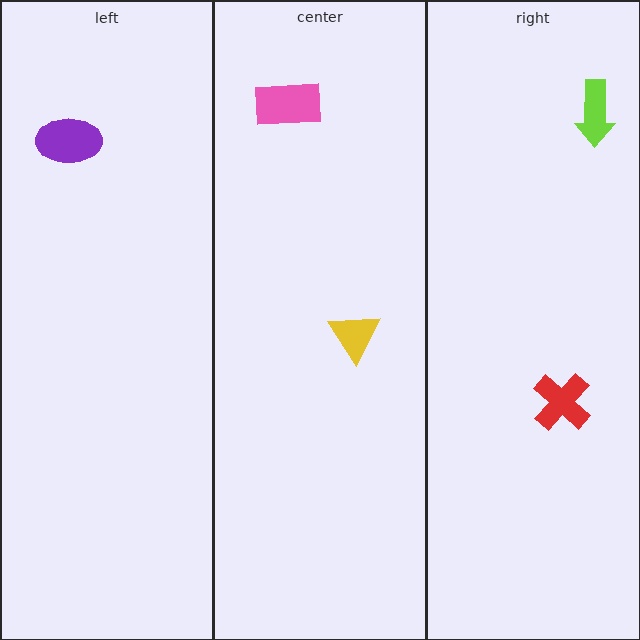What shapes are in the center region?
The yellow triangle, the pink rectangle.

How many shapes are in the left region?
1.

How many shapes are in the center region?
2.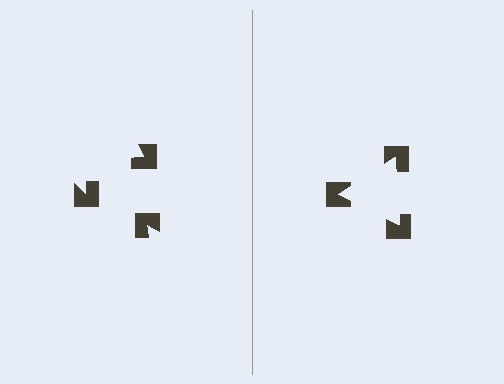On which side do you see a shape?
An illusory triangle appears on the right side. On the left side the wedge cuts are rotated, so no coherent shape forms.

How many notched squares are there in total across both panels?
6 — 3 on each side.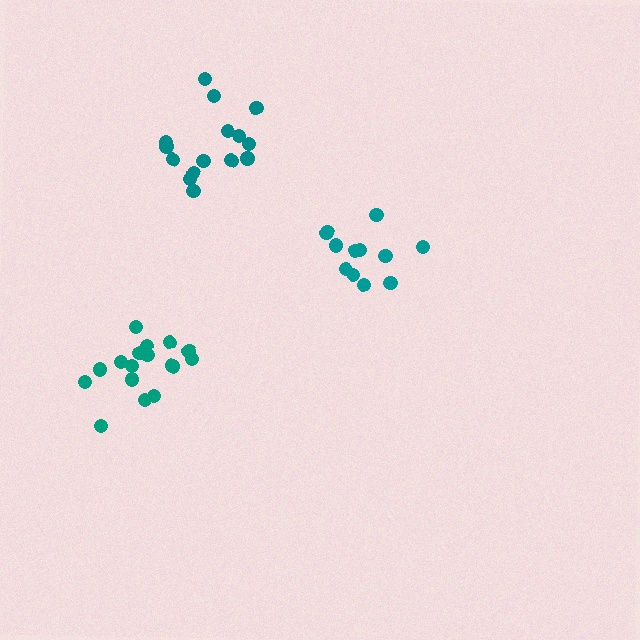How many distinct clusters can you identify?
There are 3 distinct clusters.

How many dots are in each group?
Group 1: 15 dots, Group 2: 12 dots, Group 3: 16 dots (43 total).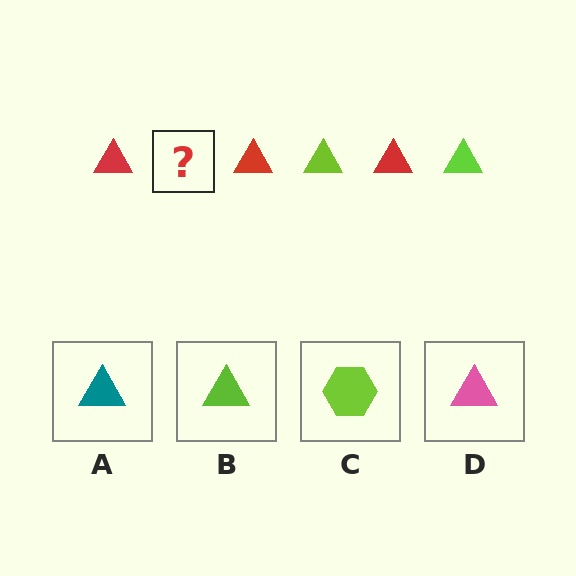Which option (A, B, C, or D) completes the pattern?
B.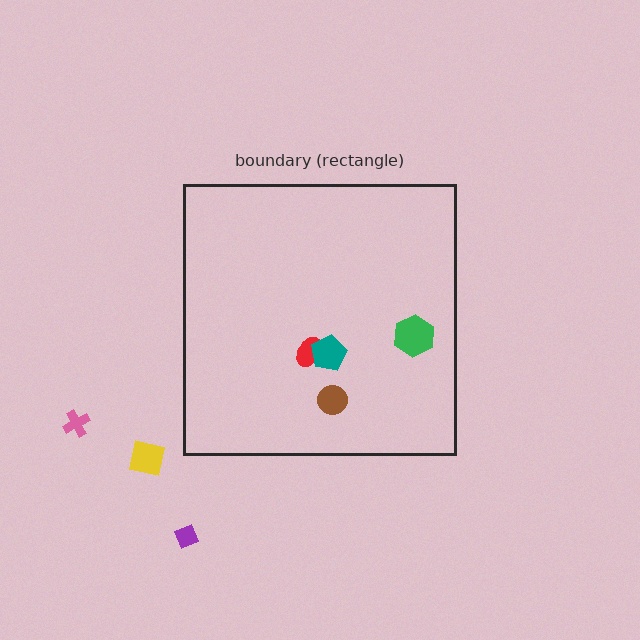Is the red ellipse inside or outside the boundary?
Inside.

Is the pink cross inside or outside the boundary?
Outside.